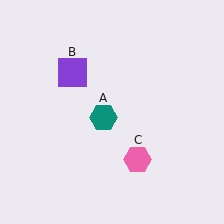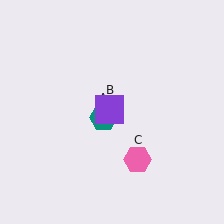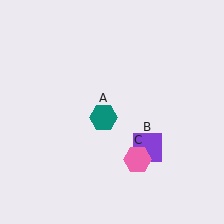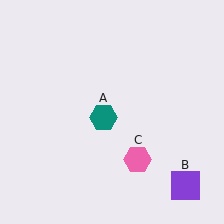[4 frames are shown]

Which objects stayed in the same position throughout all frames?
Teal hexagon (object A) and pink hexagon (object C) remained stationary.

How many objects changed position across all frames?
1 object changed position: purple square (object B).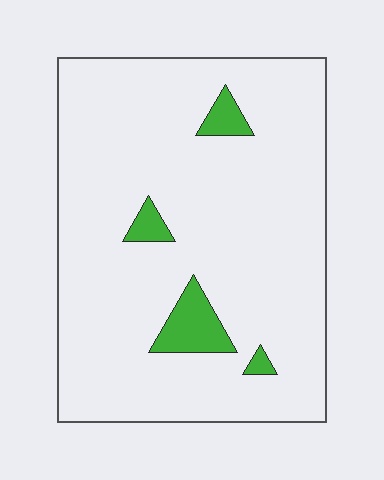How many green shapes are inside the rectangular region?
4.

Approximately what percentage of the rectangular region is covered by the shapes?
Approximately 5%.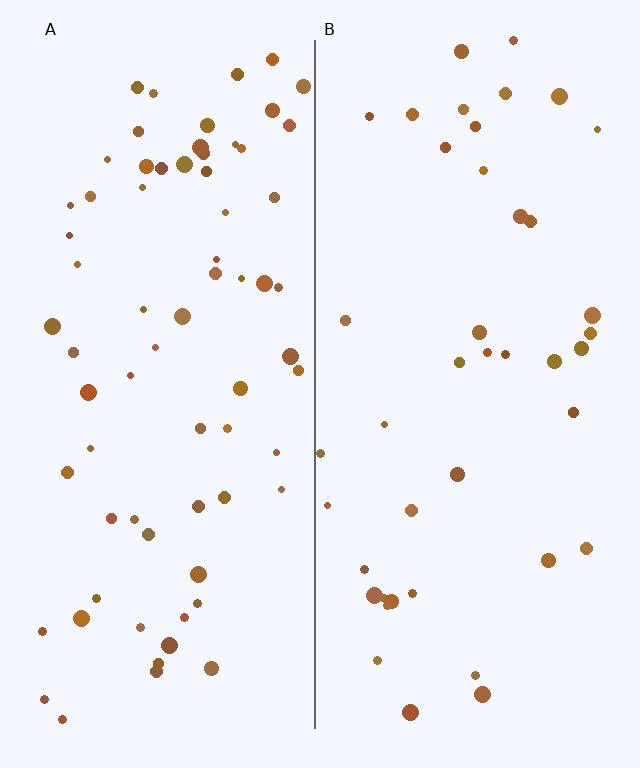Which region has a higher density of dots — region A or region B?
A (the left).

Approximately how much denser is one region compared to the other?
Approximately 1.7× — region A over region B.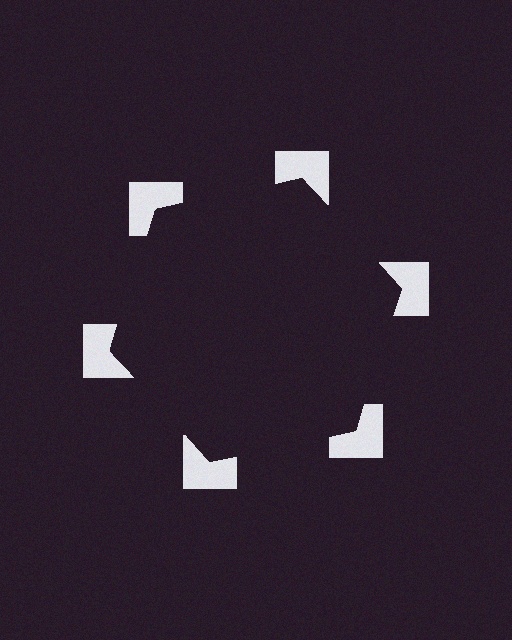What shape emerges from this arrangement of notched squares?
An illusory hexagon — its edges are inferred from the aligned wedge cuts in the notched squares, not physically drawn.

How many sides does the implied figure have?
6 sides.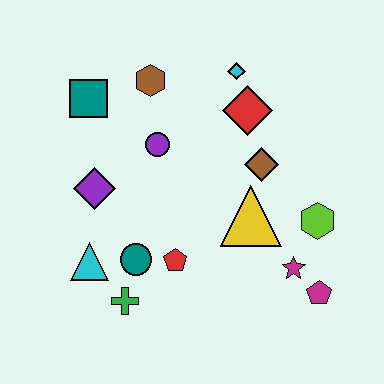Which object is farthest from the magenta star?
The teal square is farthest from the magenta star.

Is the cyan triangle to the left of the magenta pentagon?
Yes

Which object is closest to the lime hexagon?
The magenta star is closest to the lime hexagon.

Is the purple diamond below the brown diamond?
Yes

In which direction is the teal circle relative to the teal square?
The teal circle is below the teal square.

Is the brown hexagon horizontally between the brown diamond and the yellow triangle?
No